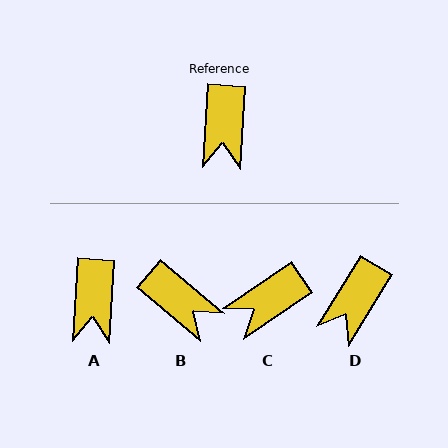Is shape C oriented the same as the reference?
No, it is off by about 52 degrees.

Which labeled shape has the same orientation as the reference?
A.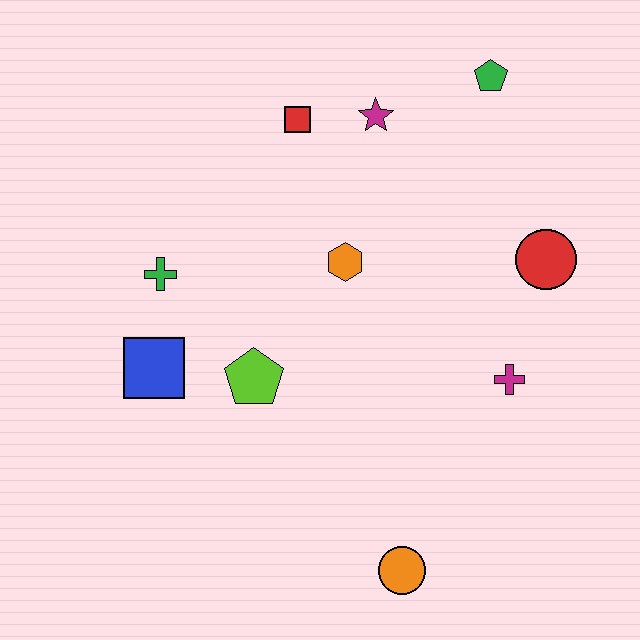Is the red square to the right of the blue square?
Yes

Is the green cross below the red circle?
Yes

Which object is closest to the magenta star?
The red square is closest to the magenta star.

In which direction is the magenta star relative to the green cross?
The magenta star is to the right of the green cross.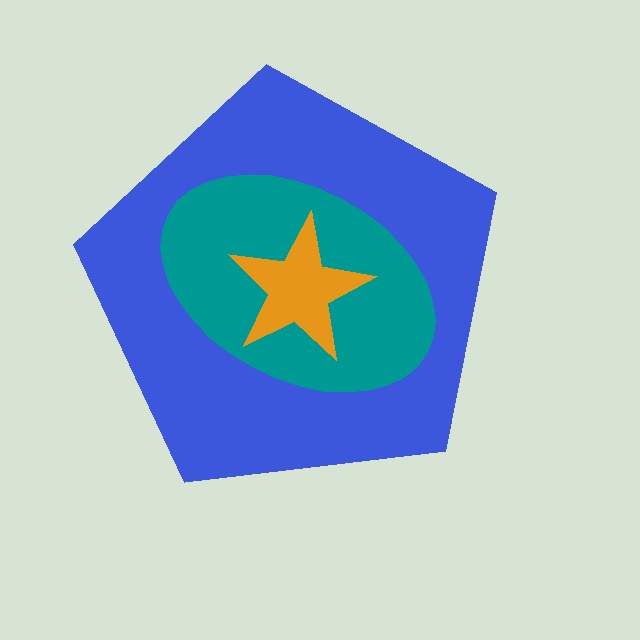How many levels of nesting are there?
3.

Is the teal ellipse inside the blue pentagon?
Yes.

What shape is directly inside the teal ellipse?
The orange star.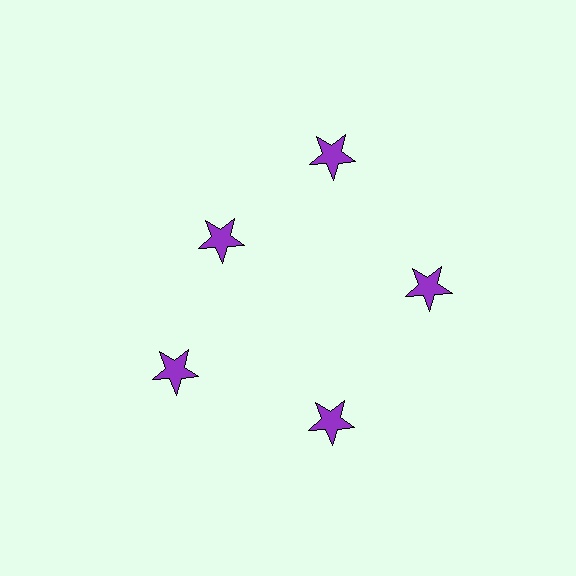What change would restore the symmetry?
The symmetry would be restored by moving it outward, back onto the ring so that all 5 stars sit at equal angles and equal distance from the center.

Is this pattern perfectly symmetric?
No. The 5 purple stars are arranged in a ring, but one element near the 10 o'clock position is pulled inward toward the center, breaking the 5-fold rotational symmetry.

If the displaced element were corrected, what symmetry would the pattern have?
It would have 5-fold rotational symmetry — the pattern would map onto itself every 72 degrees.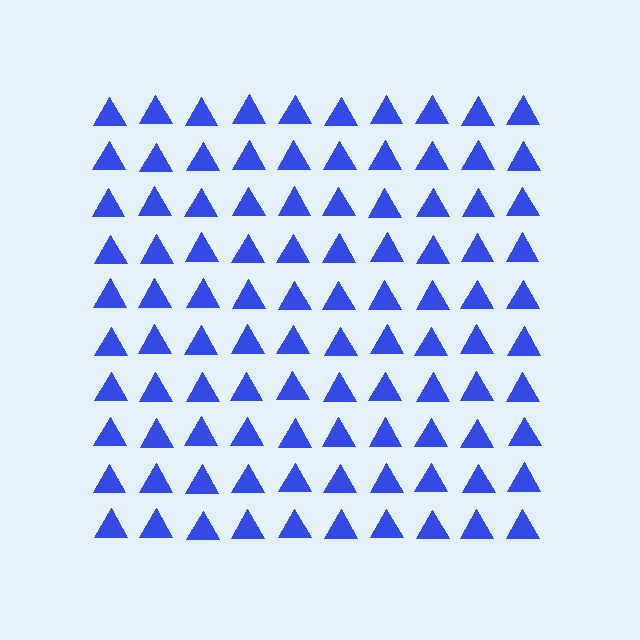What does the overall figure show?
The overall figure shows a square.